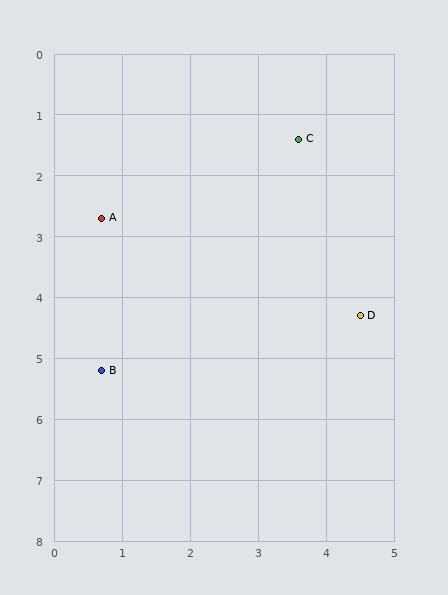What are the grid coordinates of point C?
Point C is at approximately (3.6, 1.4).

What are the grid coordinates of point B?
Point B is at approximately (0.7, 5.2).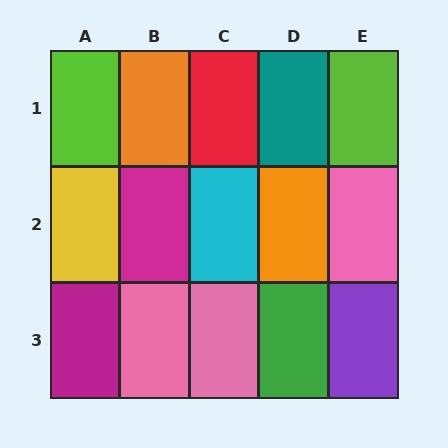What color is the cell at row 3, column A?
Magenta.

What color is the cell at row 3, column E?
Purple.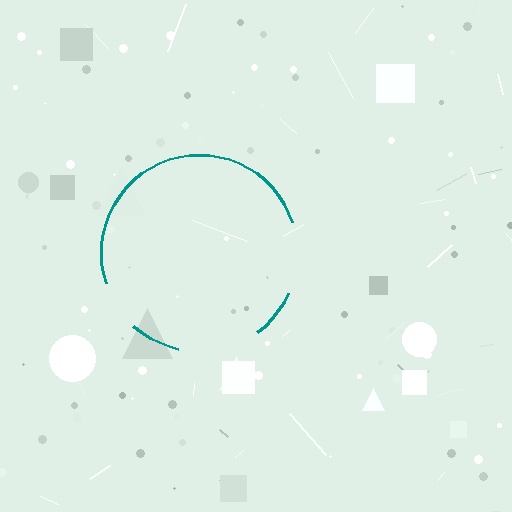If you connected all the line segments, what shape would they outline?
They would outline a circle.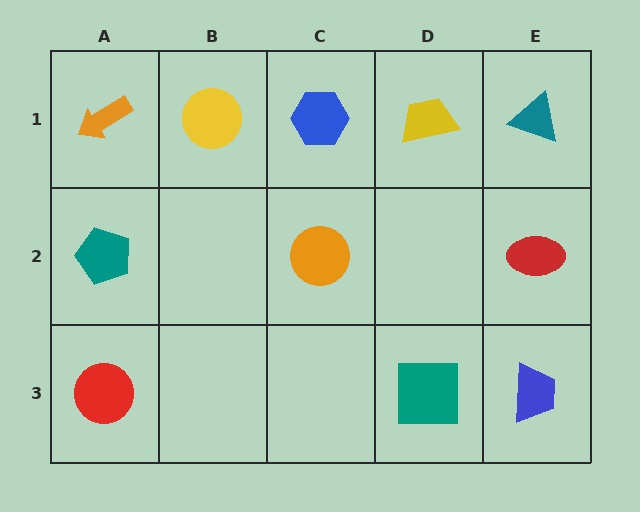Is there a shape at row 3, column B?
No, that cell is empty.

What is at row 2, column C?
An orange circle.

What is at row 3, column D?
A teal square.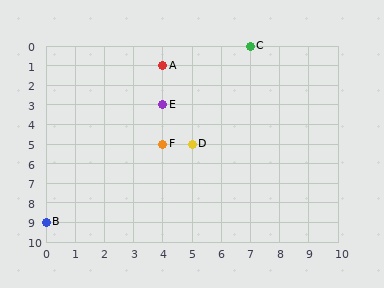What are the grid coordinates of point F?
Point F is at grid coordinates (4, 5).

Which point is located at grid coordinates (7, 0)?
Point C is at (7, 0).